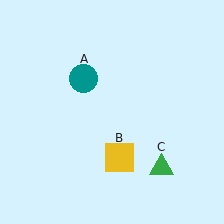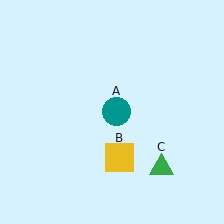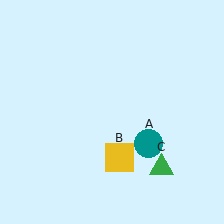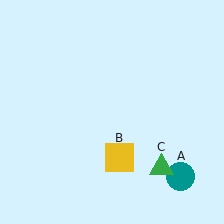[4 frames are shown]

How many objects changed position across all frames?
1 object changed position: teal circle (object A).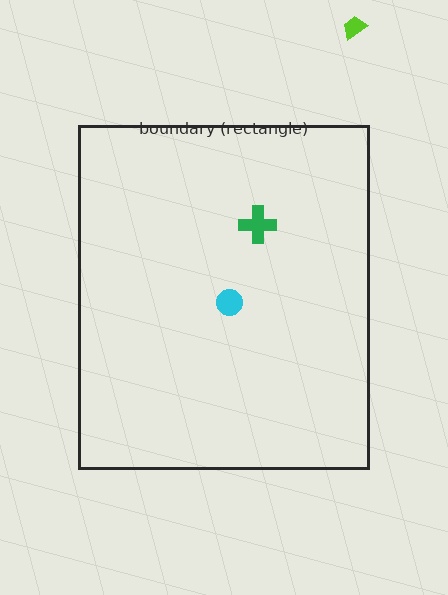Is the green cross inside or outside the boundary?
Inside.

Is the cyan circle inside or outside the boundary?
Inside.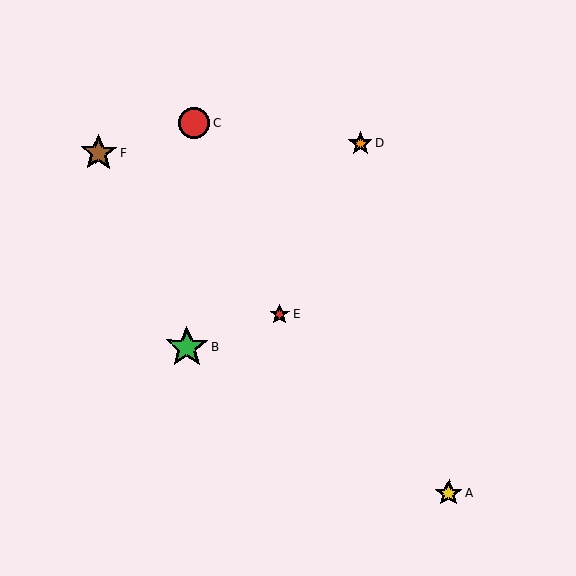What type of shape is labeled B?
Shape B is a green star.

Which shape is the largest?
The green star (labeled B) is the largest.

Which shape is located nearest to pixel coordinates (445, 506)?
The yellow star (labeled A) at (449, 493) is nearest to that location.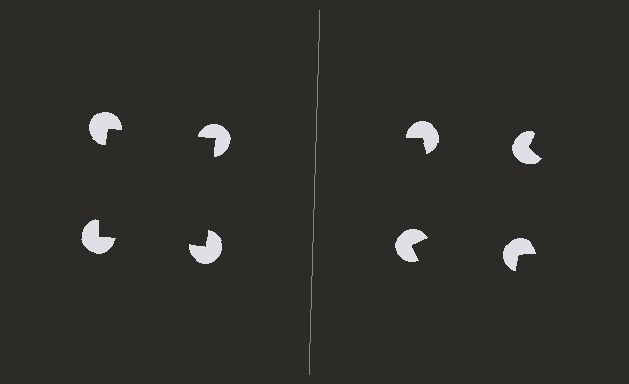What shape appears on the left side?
An illusory square.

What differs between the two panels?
The pac-man discs are positioned identically on both sides; only the wedge orientations differ. On the left they align to a square; on the right they are misaligned.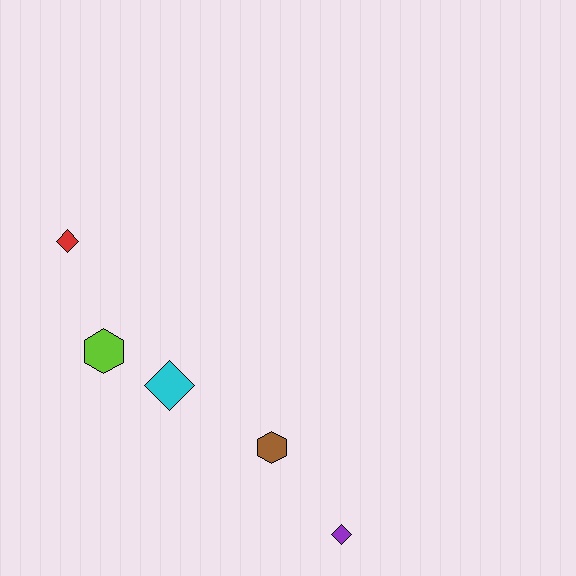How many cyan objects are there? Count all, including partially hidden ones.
There is 1 cyan object.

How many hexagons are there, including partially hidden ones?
There are 2 hexagons.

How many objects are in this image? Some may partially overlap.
There are 5 objects.